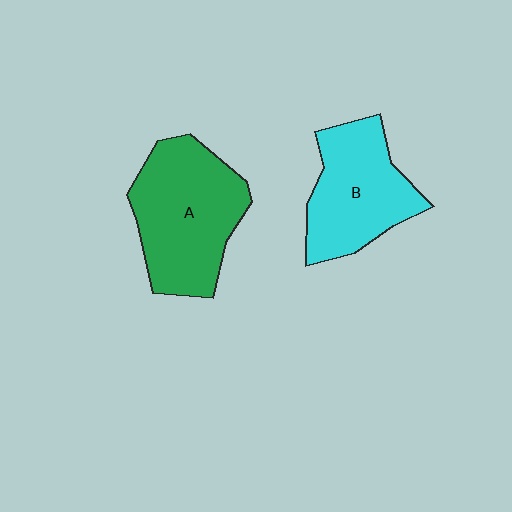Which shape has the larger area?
Shape A (green).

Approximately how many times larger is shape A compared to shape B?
Approximately 1.2 times.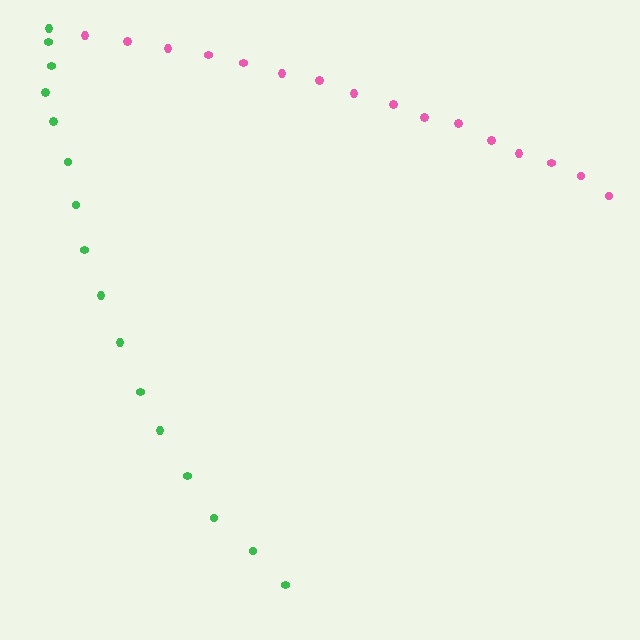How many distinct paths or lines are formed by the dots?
There are 2 distinct paths.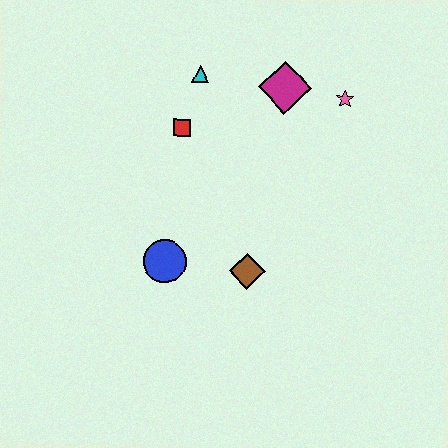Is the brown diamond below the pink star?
Yes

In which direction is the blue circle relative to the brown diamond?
The blue circle is to the left of the brown diamond.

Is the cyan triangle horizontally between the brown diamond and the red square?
Yes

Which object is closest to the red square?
The cyan triangle is closest to the red square.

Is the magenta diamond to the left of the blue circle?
No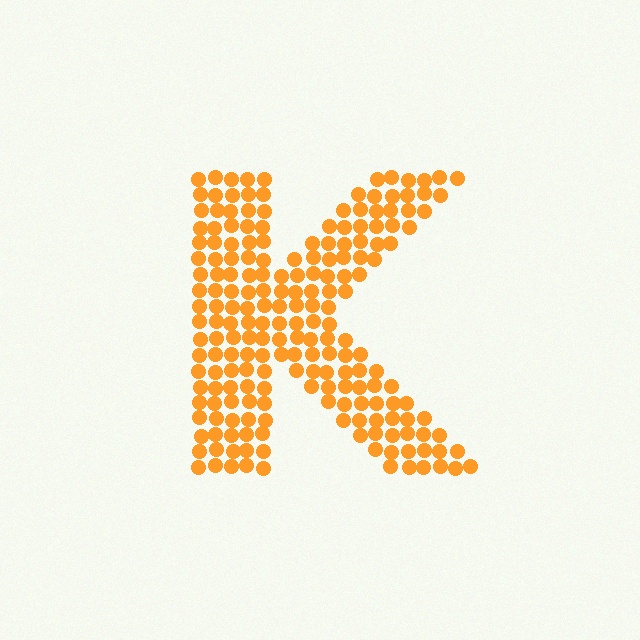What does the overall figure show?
The overall figure shows the letter K.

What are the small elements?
The small elements are circles.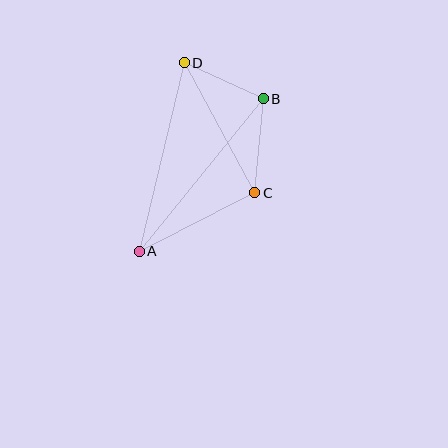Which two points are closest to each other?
Points B and D are closest to each other.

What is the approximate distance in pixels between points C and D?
The distance between C and D is approximately 148 pixels.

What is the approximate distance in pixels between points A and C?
The distance between A and C is approximately 129 pixels.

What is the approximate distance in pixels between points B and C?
The distance between B and C is approximately 94 pixels.